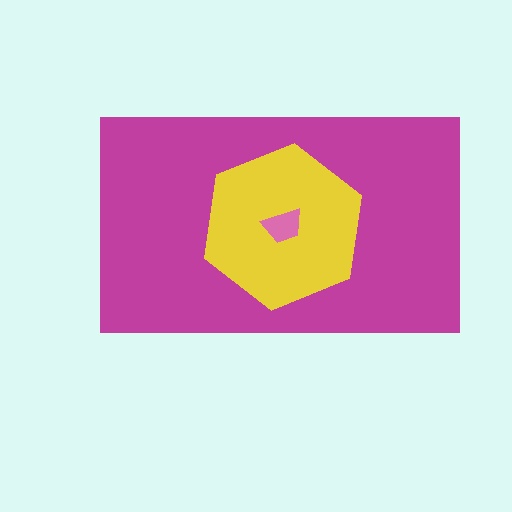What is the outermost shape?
The magenta rectangle.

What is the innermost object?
The pink trapezoid.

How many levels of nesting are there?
3.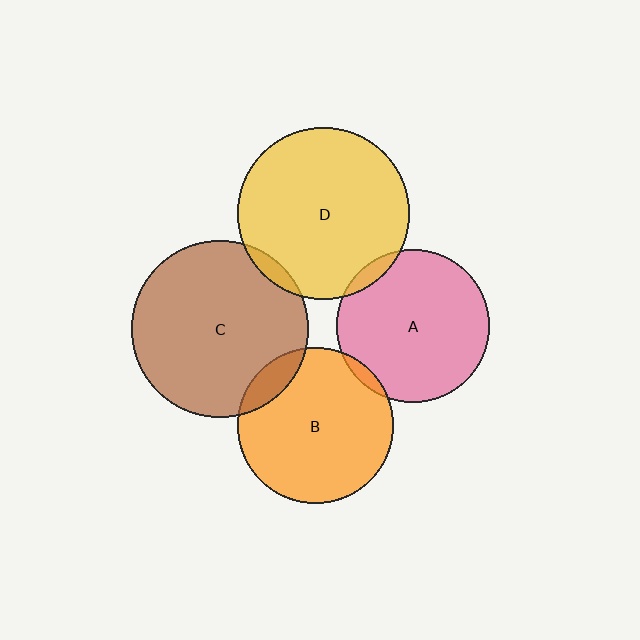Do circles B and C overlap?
Yes.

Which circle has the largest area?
Circle C (brown).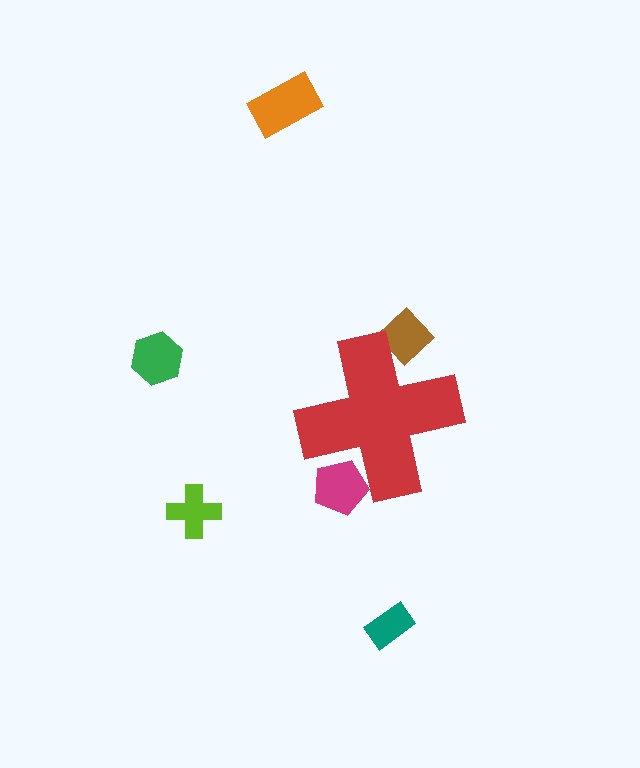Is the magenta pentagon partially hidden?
Yes, the magenta pentagon is partially hidden behind the red cross.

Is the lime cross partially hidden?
No, the lime cross is fully visible.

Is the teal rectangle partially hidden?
No, the teal rectangle is fully visible.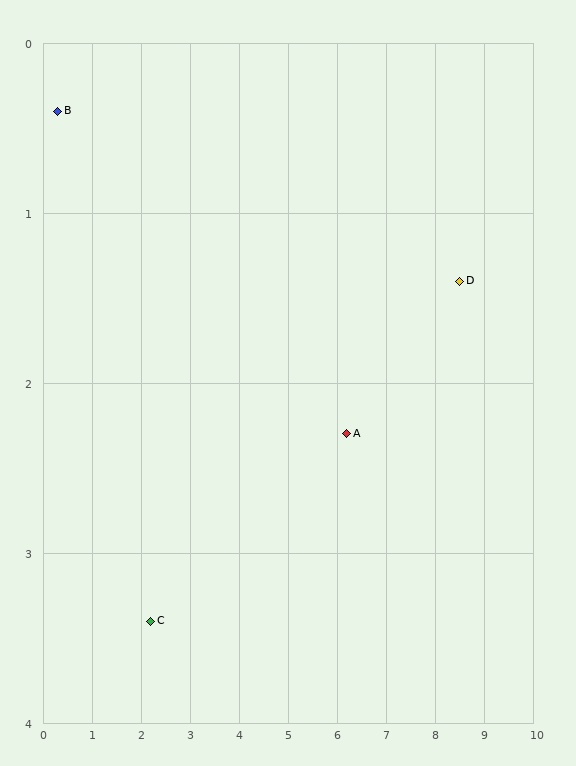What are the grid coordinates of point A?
Point A is at approximately (6.2, 2.3).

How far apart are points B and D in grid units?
Points B and D are about 8.3 grid units apart.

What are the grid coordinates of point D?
Point D is at approximately (8.5, 1.4).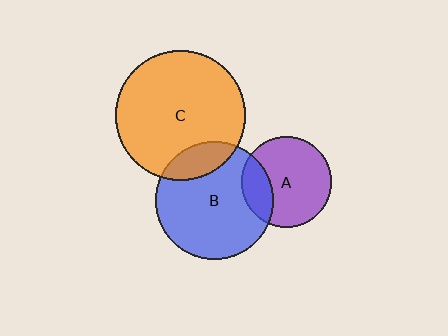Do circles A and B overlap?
Yes.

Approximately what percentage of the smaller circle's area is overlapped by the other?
Approximately 25%.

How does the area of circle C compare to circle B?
Approximately 1.2 times.